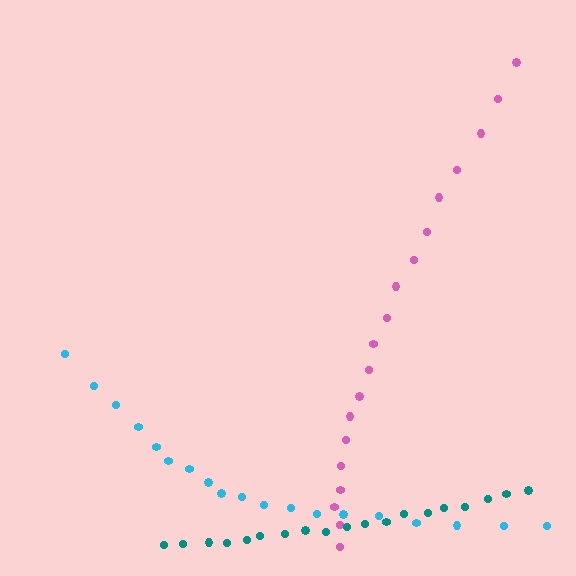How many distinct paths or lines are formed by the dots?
There are 3 distinct paths.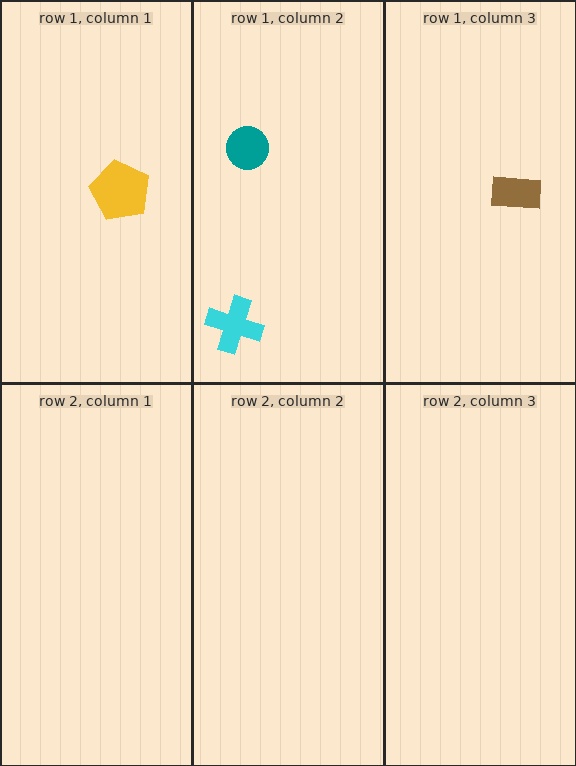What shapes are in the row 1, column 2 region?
The cyan cross, the teal circle.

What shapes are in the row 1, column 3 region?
The brown rectangle.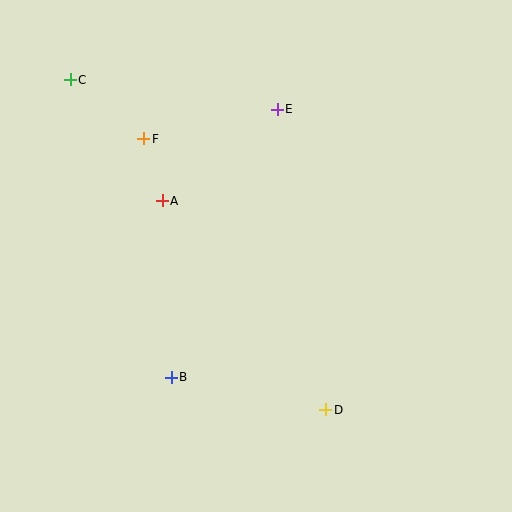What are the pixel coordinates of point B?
Point B is at (171, 377).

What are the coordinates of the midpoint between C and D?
The midpoint between C and D is at (198, 245).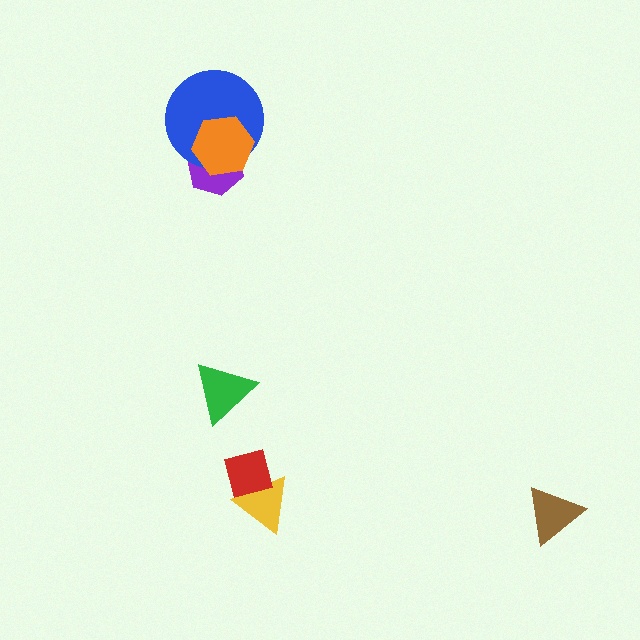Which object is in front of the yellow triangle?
The red square is in front of the yellow triangle.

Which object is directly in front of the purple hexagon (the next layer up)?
The blue circle is directly in front of the purple hexagon.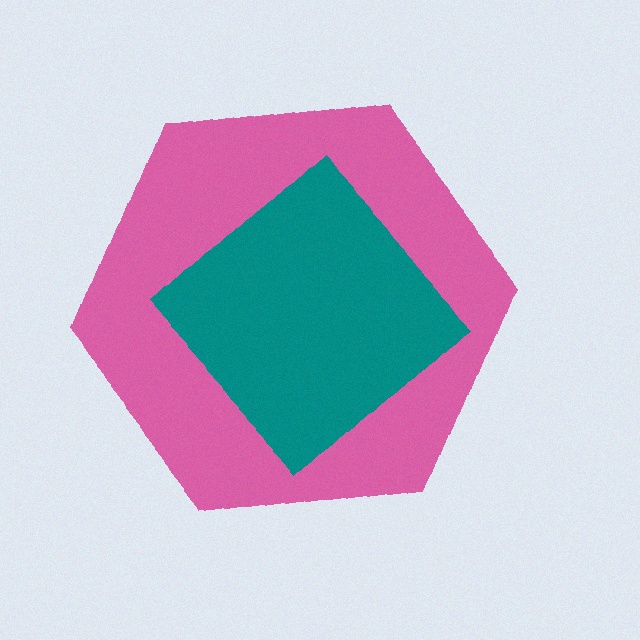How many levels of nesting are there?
2.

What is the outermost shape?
The pink hexagon.